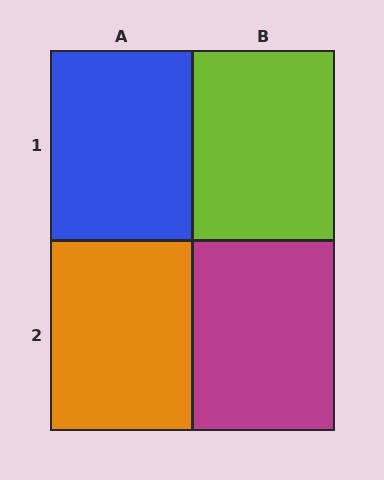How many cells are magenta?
1 cell is magenta.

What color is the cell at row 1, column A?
Blue.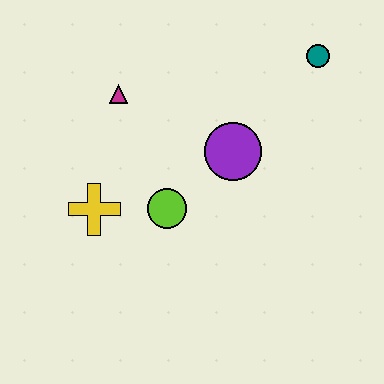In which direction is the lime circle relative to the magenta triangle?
The lime circle is below the magenta triangle.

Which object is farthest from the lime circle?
The teal circle is farthest from the lime circle.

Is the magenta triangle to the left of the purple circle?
Yes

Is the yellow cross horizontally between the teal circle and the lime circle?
No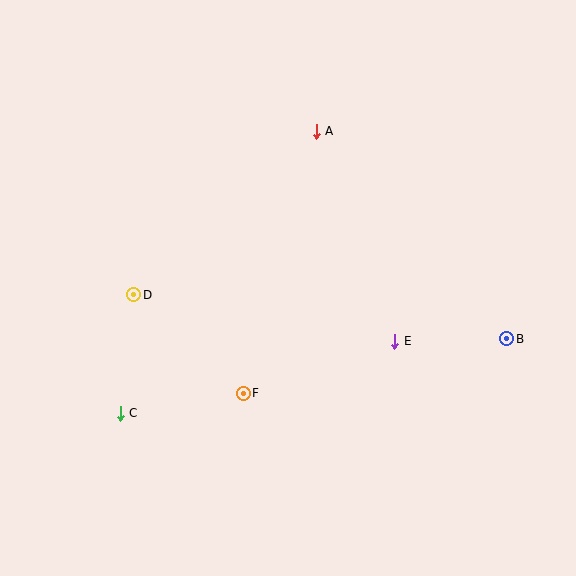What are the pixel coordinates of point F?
Point F is at (243, 393).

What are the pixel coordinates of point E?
Point E is at (395, 341).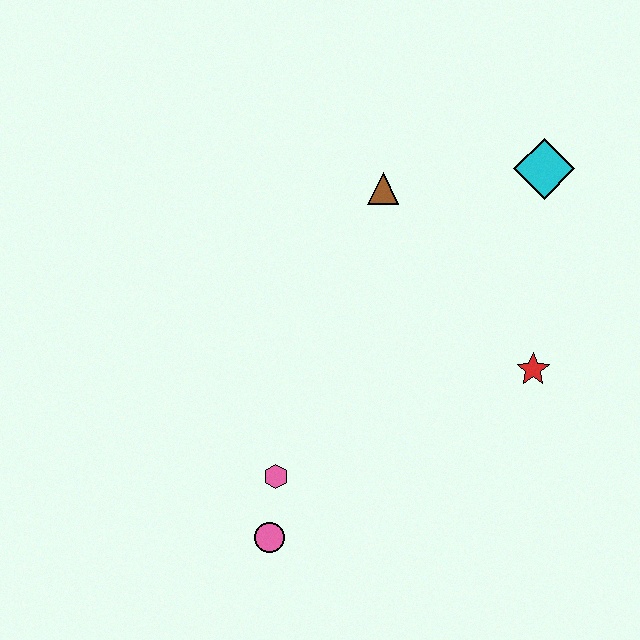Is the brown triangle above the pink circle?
Yes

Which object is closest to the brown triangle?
The cyan diamond is closest to the brown triangle.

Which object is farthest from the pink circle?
The cyan diamond is farthest from the pink circle.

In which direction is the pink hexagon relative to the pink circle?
The pink hexagon is above the pink circle.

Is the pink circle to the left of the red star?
Yes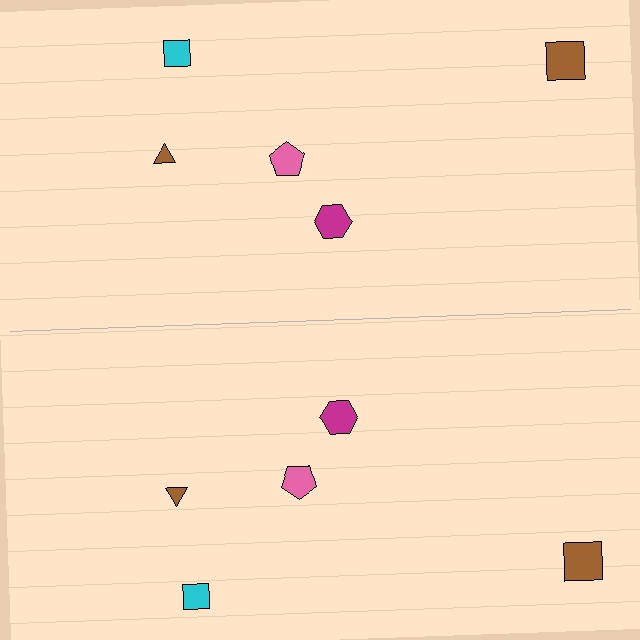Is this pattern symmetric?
Yes, this pattern has bilateral (reflection) symmetry.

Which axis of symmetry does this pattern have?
The pattern has a horizontal axis of symmetry running through the center of the image.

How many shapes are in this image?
There are 10 shapes in this image.